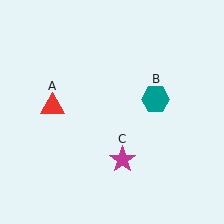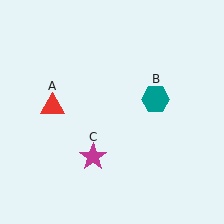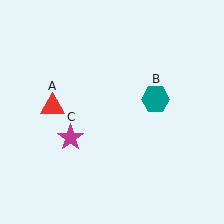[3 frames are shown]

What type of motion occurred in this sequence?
The magenta star (object C) rotated clockwise around the center of the scene.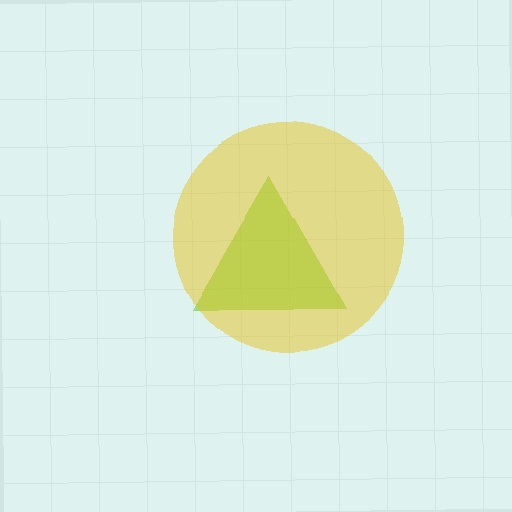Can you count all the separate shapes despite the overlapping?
Yes, there are 2 separate shapes.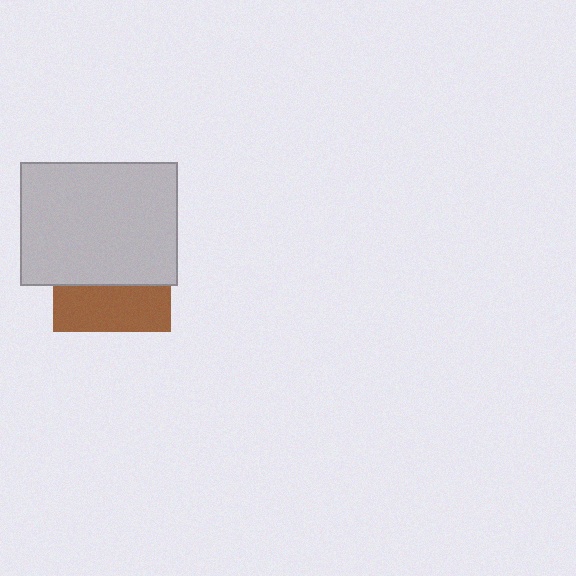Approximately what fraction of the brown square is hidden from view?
Roughly 61% of the brown square is hidden behind the light gray rectangle.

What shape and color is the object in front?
The object in front is a light gray rectangle.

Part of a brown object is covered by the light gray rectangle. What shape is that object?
It is a square.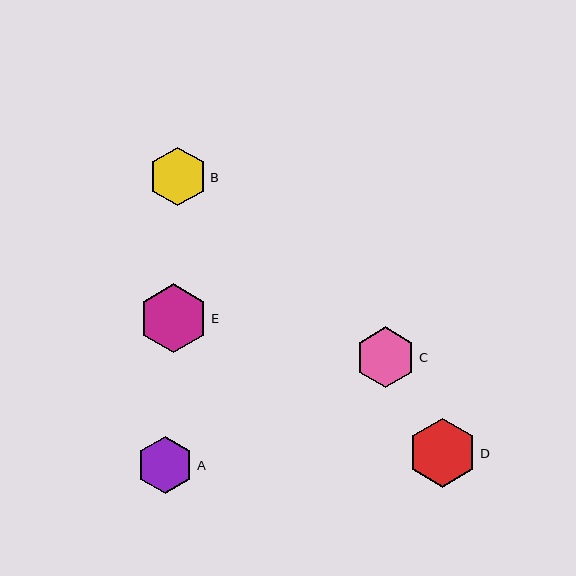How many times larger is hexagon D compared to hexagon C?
Hexagon D is approximately 1.1 times the size of hexagon C.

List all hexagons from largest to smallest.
From largest to smallest: D, E, C, B, A.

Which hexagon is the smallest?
Hexagon A is the smallest with a size of approximately 57 pixels.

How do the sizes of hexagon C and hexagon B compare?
Hexagon C and hexagon B are approximately the same size.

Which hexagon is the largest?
Hexagon D is the largest with a size of approximately 69 pixels.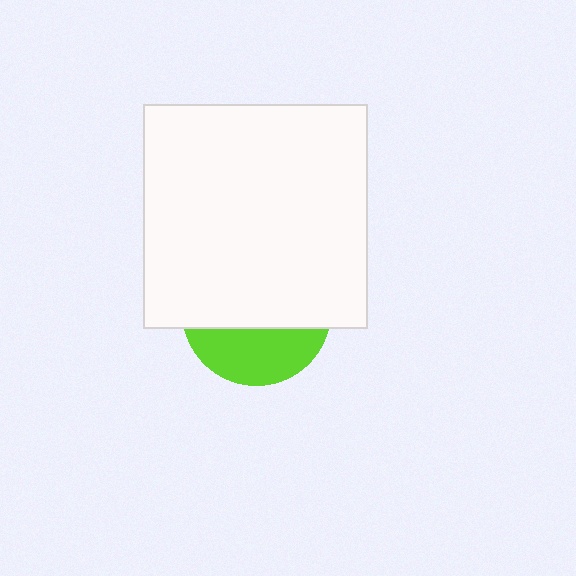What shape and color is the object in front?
The object in front is a white square.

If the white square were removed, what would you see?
You would see the complete lime circle.